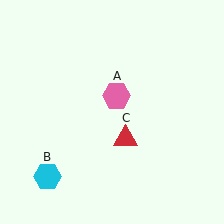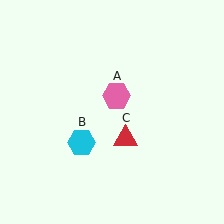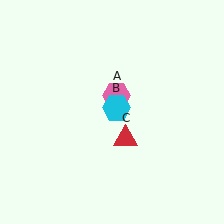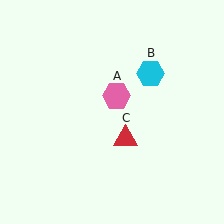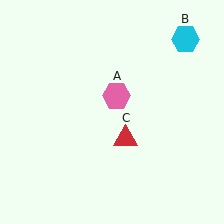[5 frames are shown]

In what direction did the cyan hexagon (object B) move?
The cyan hexagon (object B) moved up and to the right.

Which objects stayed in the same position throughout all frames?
Pink hexagon (object A) and red triangle (object C) remained stationary.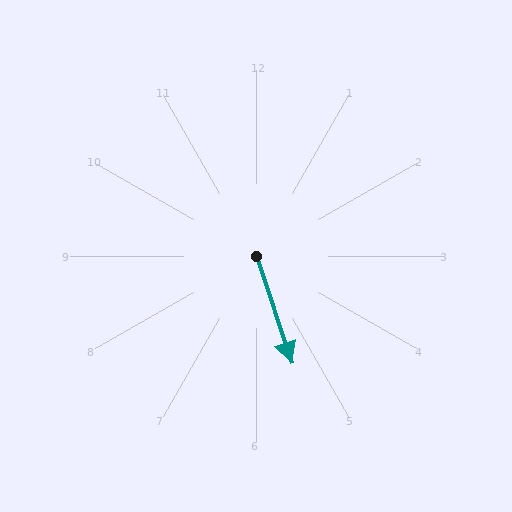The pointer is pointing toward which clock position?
Roughly 5 o'clock.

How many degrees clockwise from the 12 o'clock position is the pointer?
Approximately 161 degrees.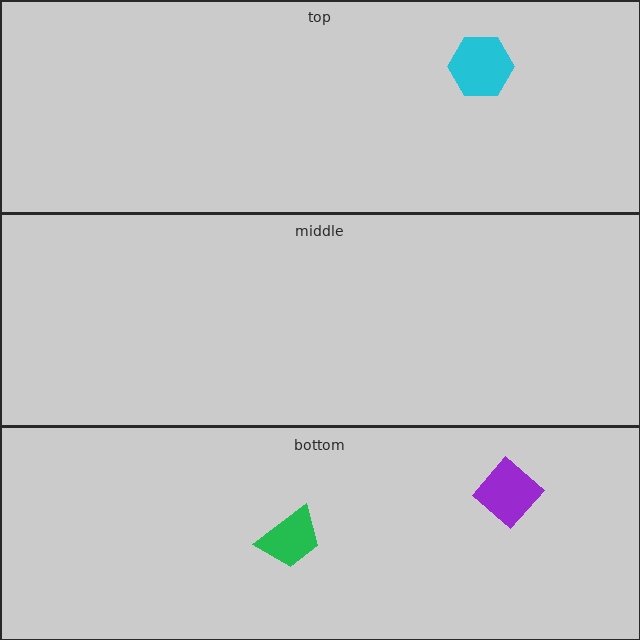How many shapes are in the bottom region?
2.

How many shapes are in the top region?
1.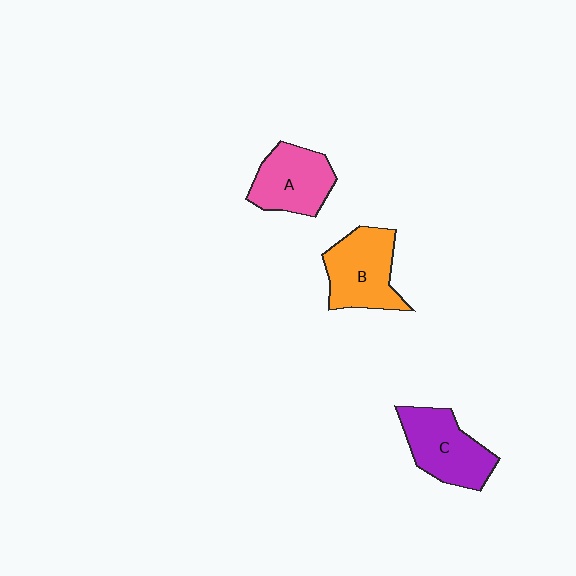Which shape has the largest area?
Shape C (purple).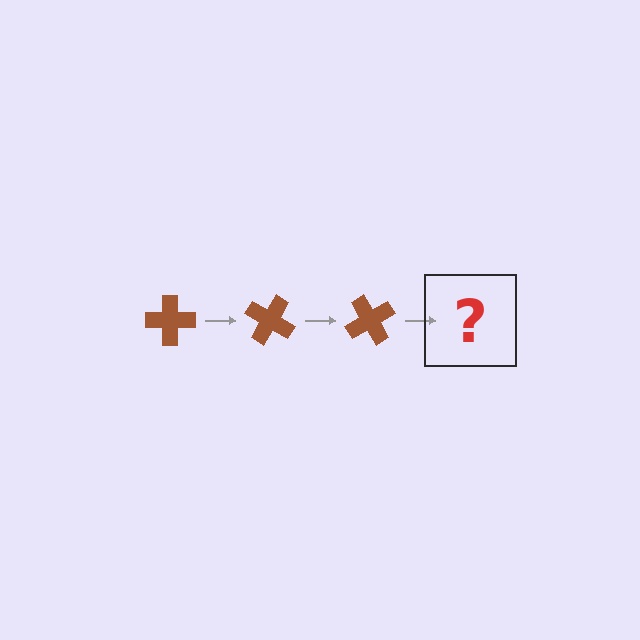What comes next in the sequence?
The next element should be a brown cross rotated 90 degrees.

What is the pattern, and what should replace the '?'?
The pattern is that the cross rotates 30 degrees each step. The '?' should be a brown cross rotated 90 degrees.